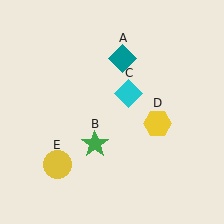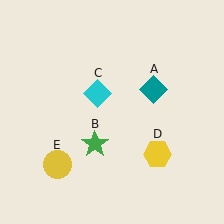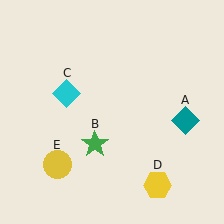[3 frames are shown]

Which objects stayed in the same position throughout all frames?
Green star (object B) and yellow circle (object E) remained stationary.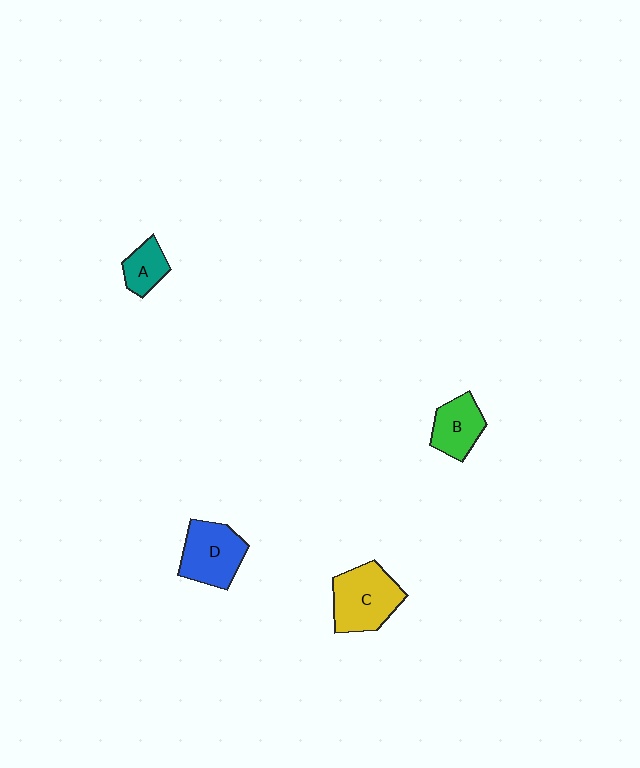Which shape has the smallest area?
Shape A (teal).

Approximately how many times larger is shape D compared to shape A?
Approximately 1.9 times.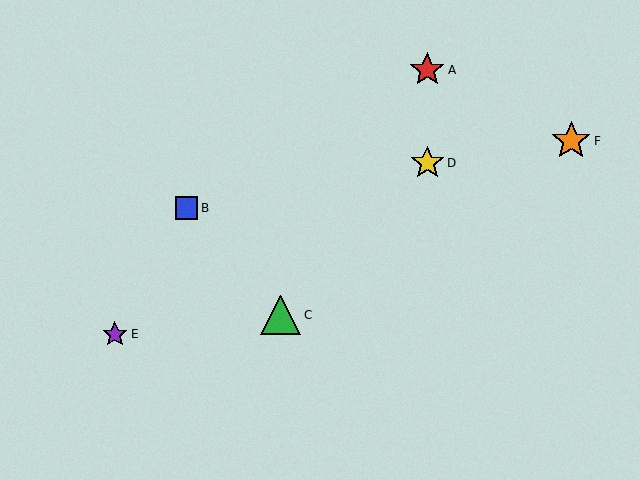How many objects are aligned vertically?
2 objects (A, D) are aligned vertically.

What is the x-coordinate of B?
Object B is at x≈187.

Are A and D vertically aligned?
Yes, both are at x≈427.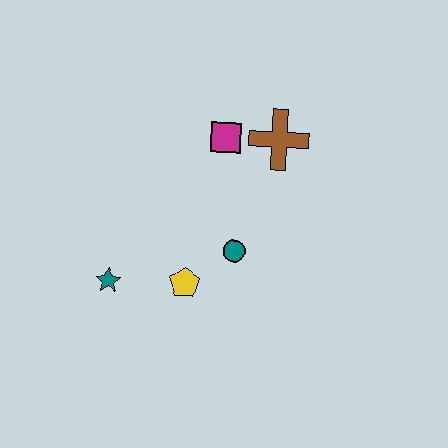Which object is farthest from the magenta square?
The teal star is farthest from the magenta square.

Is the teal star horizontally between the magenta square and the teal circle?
No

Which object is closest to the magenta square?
The brown cross is closest to the magenta square.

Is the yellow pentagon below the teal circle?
Yes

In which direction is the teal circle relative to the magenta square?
The teal circle is below the magenta square.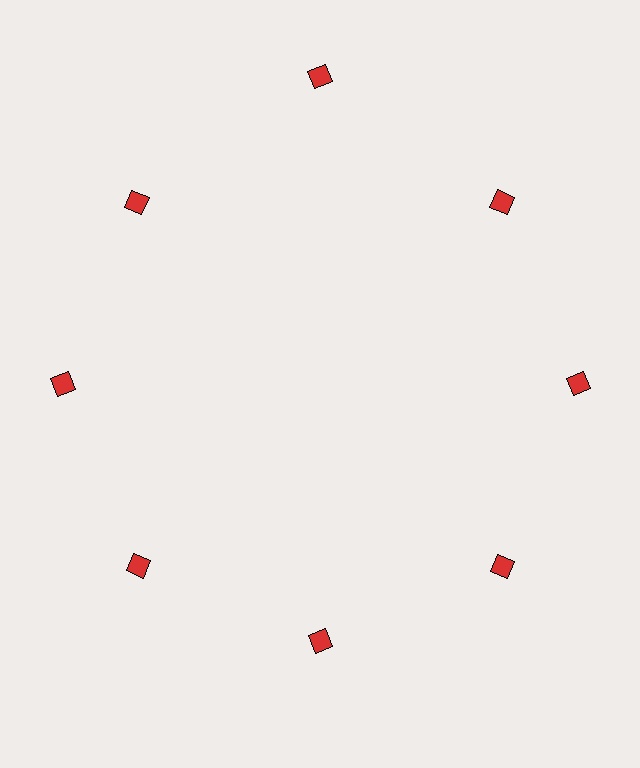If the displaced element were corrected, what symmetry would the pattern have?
It would have 8-fold rotational symmetry — the pattern would map onto itself every 45 degrees.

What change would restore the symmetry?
The symmetry would be restored by moving it inward, back onto the ring so that all 8 diamonds sit at equal angles and equal distance from the center.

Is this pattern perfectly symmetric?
No. The 8 red diamonds are arranged in a ring, but one element near the 12 o'clock position is pushed outward from the center, breaking the 8-fold rotational symmetry.